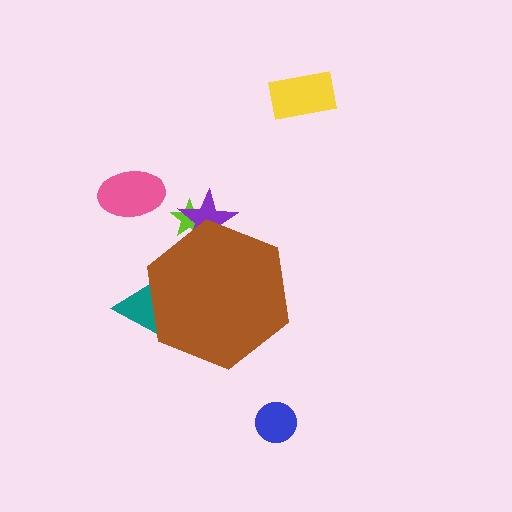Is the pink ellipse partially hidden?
No, the pink ellipse is fully visible.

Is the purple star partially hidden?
Yes, the purple star is partially hidden behind the brown hexagon.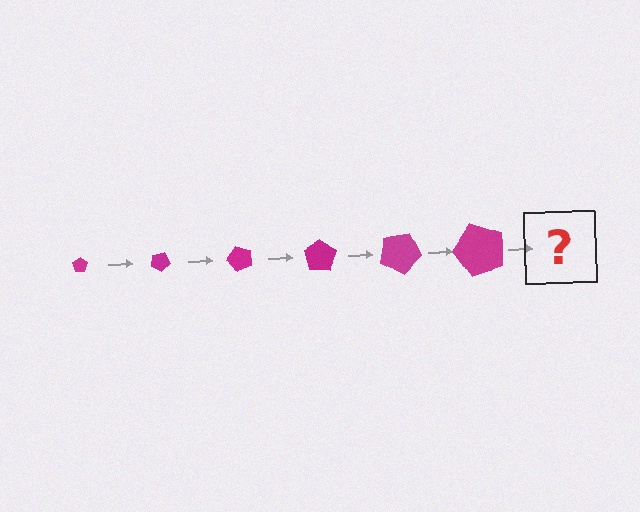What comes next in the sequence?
The next element should be a pentagon, larger than the previous one and rotated 150 degrees from the start.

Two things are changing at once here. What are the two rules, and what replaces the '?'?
The two rules are that the pentagon grows larger each step and it rotates 25 degrees each step. The '?' should be a pentagon, larger than the previous one and rotated 150 degrees from the start.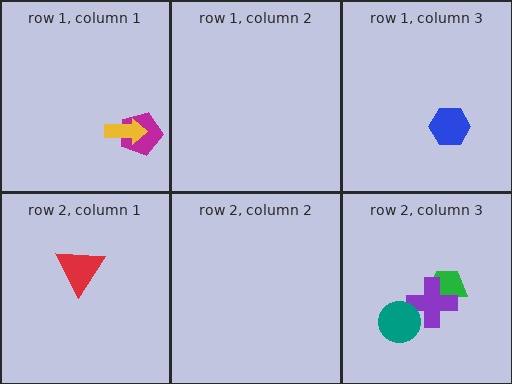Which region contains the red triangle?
The row 2, column 1 region.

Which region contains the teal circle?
The row 2, column 3 region.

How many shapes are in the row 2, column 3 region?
3.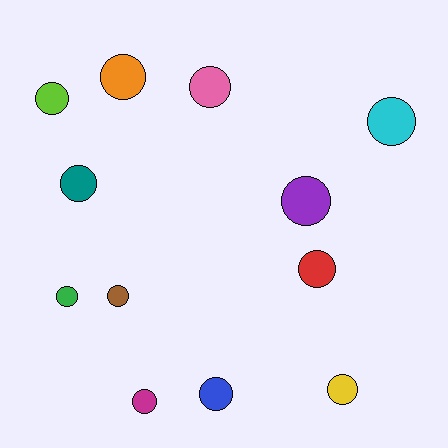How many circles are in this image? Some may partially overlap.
There are 12 circles.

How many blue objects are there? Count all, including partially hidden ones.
There is 1 blue object.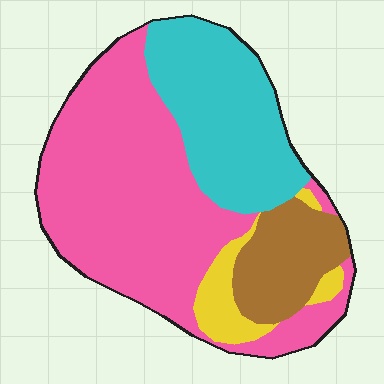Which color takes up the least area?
Yellow, at roughly 5%.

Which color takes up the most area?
Pink, at roughly 55%.